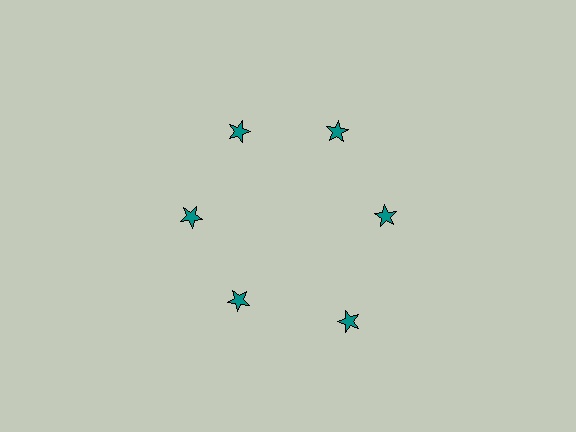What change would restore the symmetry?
The symmetry would be restored by moving it inward, back onto the ring so that all 6 stars sit at equal angles and equal distance from the center.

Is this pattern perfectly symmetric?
No. The 6 teal stars are arranged in a ring, but one element near the 5 o'clock position is pushed outward from the center, breaking the 6-fold rotational symmetry.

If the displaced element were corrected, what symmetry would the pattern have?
It would have 6-fold rotational symmetry — the pattern would map onto itself every 60 degrees.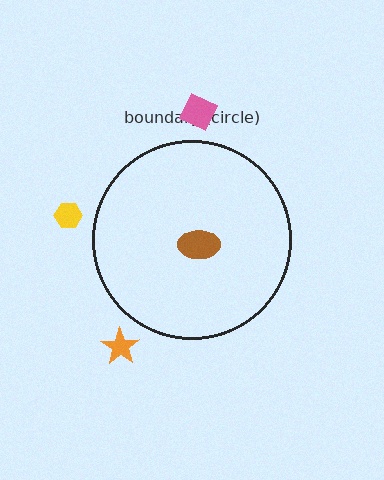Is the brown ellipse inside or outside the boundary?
Inside.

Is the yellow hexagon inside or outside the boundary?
Outside.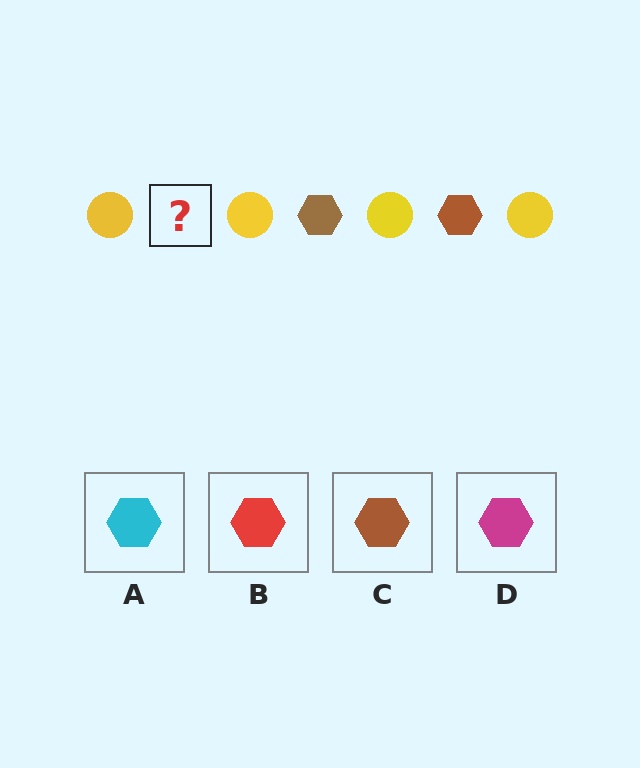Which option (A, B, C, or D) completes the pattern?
C.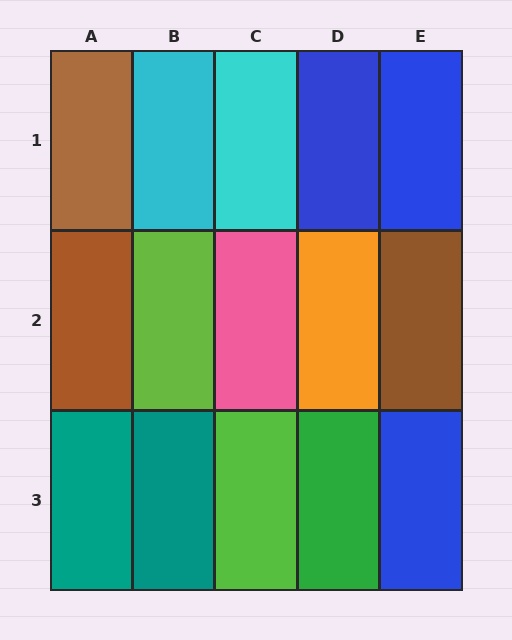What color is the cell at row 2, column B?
Lime.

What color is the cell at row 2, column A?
Brown.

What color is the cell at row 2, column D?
Orange.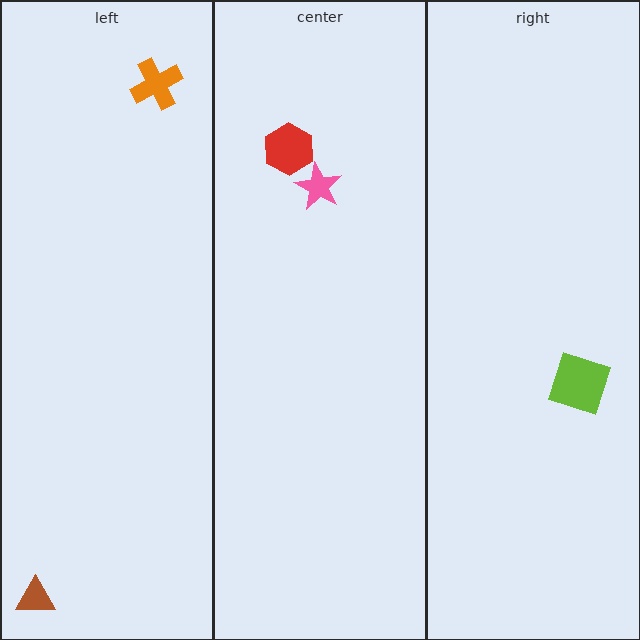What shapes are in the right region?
The lime square.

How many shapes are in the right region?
1.